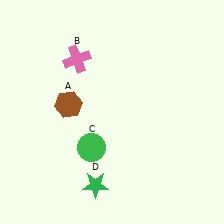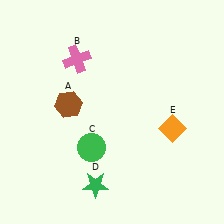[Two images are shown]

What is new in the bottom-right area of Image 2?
An orange diamond (E) was added in the bottom-right area of Image 2.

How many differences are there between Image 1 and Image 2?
There is 1 difference between the two images.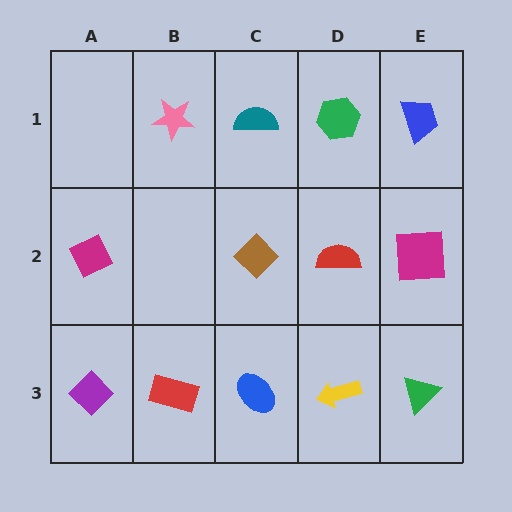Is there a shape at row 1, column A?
No, that cell is empty.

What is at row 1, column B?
A pink star.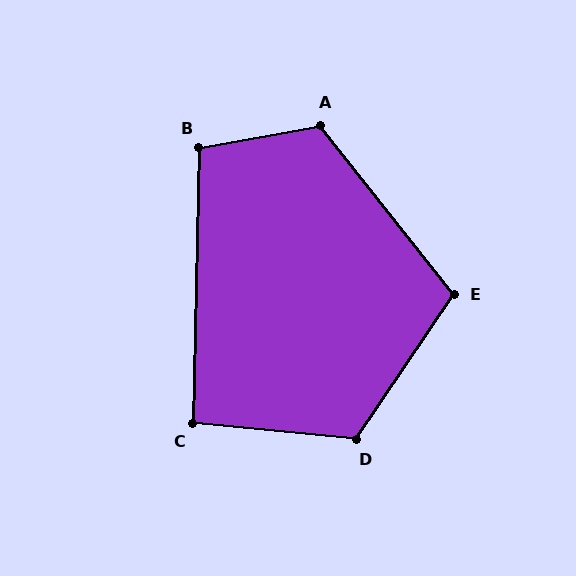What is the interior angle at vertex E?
Approximately 108 degrees (obtuse).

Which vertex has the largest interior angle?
D, at approximately 118 degrees.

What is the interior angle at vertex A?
Approximately 118 degrees (obtuse).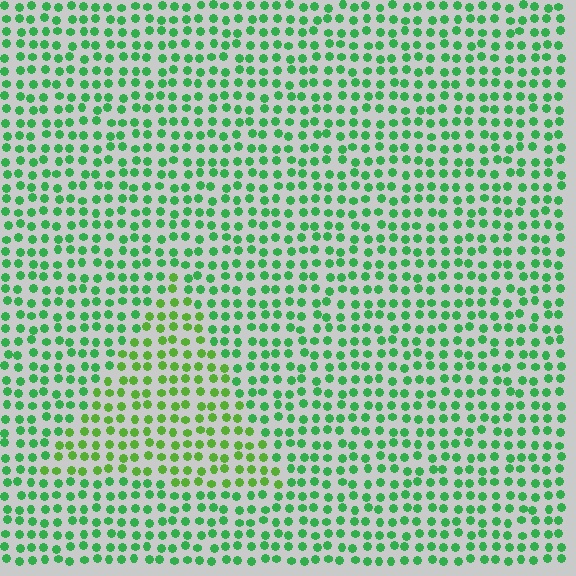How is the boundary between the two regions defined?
The boundary is defined purely by a slight shift in hue (about 29 degrees). Spacing, size, and orientation are identical on both sides.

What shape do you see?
I see a triangle.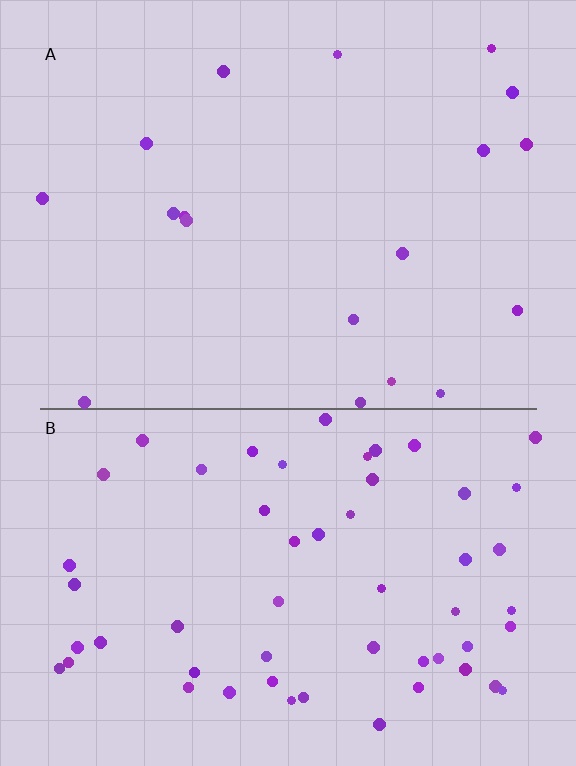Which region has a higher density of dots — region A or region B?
B (the bottom).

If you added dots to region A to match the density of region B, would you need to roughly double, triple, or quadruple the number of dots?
Approximately triple.